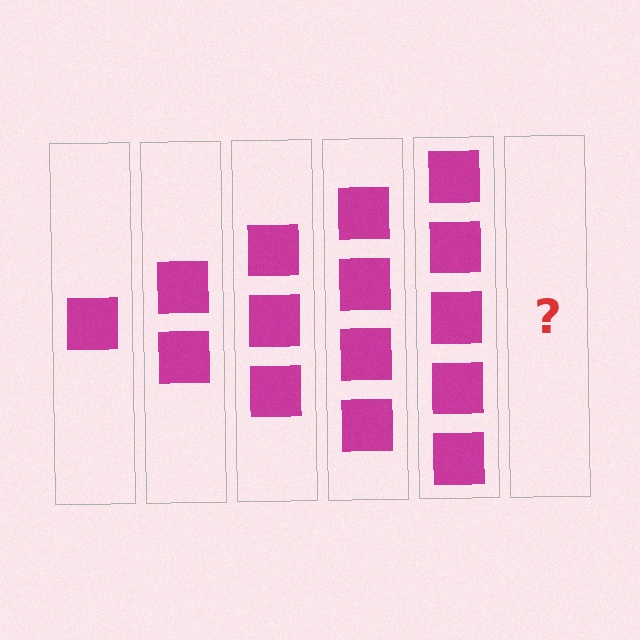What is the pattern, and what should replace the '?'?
The pattern is that each step adds one more square. The '?' should be 6 squares.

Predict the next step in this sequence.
The next step is 6 squares.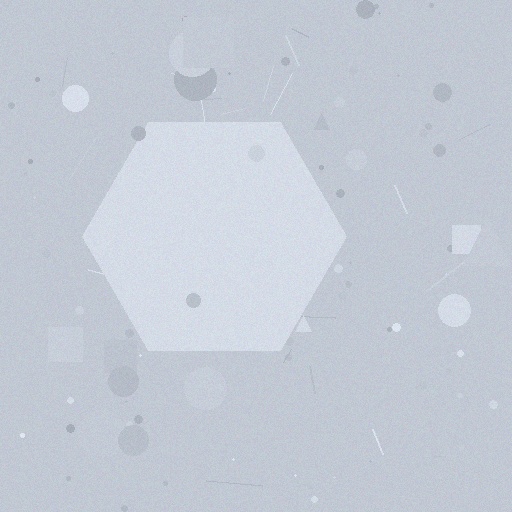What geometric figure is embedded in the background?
A hexagon is embedded in the background.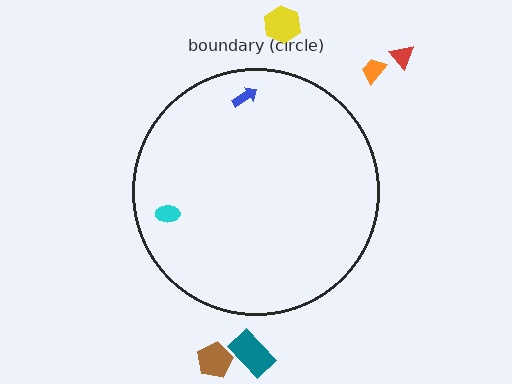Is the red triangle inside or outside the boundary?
Outside.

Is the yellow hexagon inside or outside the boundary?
Outside.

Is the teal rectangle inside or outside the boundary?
Outside.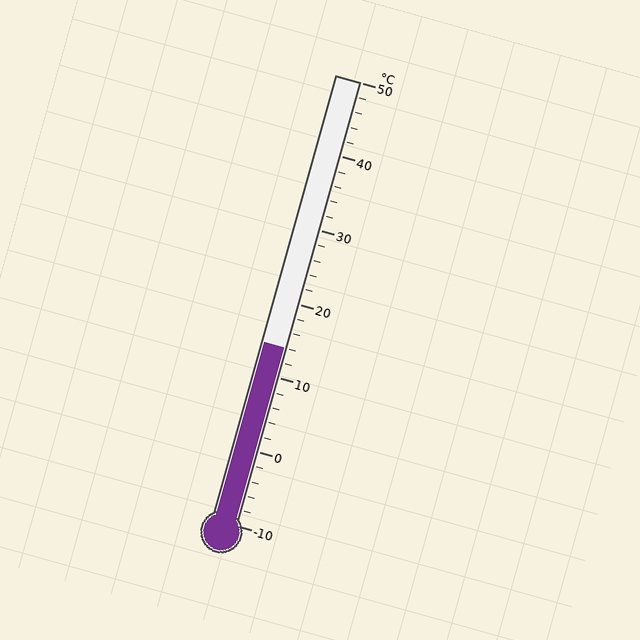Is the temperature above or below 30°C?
The temperature is below 30°C.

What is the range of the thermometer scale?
The thermometer scale ranges from -10°C to 50°C.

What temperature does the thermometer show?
The thermometer shows approximately 14°C.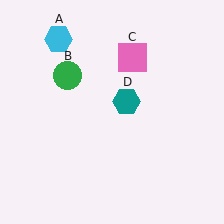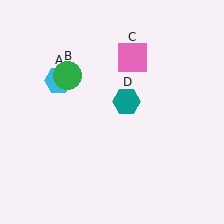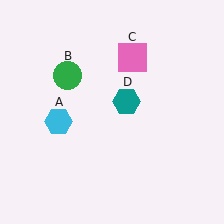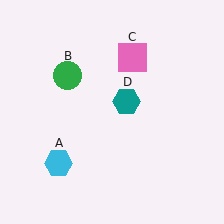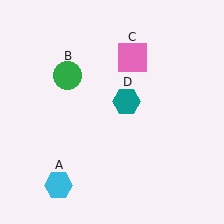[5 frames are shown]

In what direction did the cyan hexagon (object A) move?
The cyan hexagon (object A) moved down.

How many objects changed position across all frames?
1 object changed position: cyan hexagon (object A).